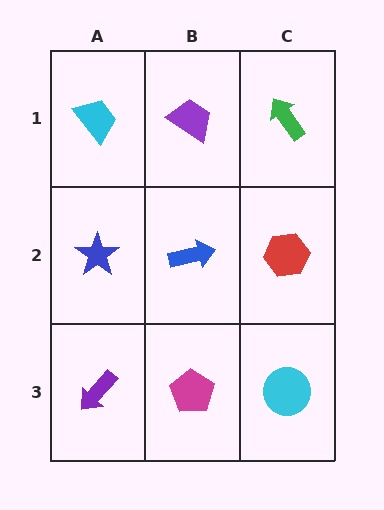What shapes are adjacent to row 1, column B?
A blue arrow (row 2, column B), a cyan trapezoid (row 1, column A), a green arrow (row 1, column C).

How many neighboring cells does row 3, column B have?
3.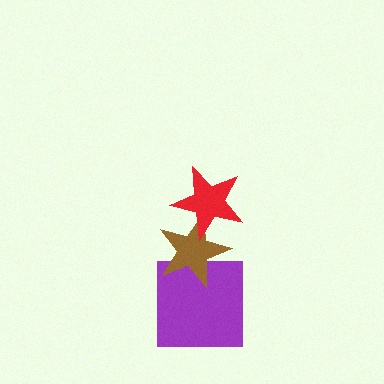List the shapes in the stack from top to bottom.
From top to bottom: the red star, the brown star, the purple square.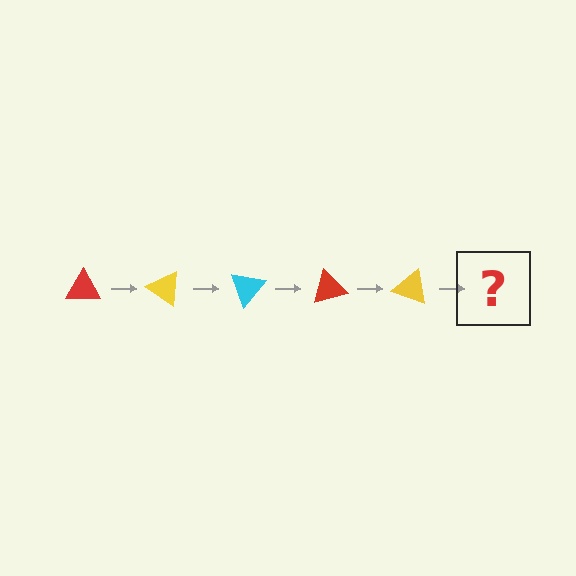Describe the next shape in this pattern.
It should be a cyan triangle, rotated 175 degrees from the start.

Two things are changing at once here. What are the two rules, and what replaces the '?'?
The two rules are that it rotates 35 degrees each step and the color cycles through red, yellow, and cyan. The '?' should be a cyan triangle, rotated 175 degrees from the start.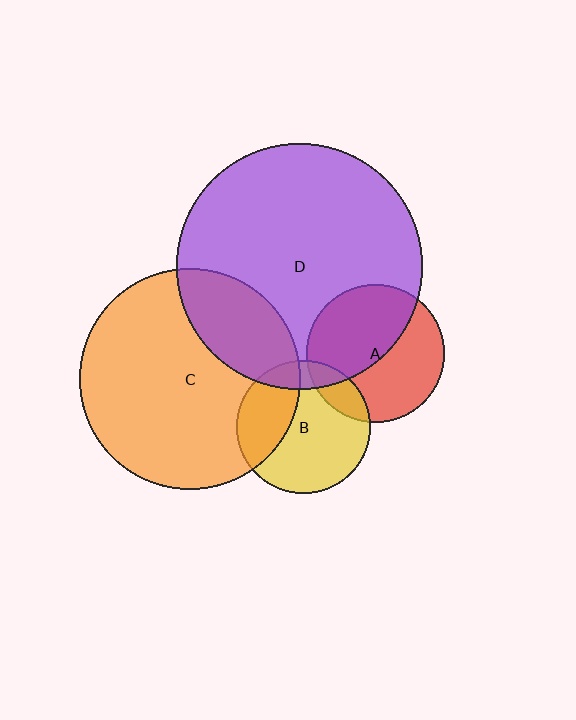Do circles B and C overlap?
Yes.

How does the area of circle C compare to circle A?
Approximately 2.6 times.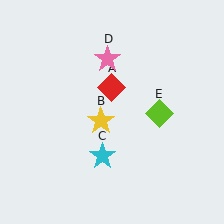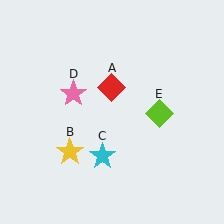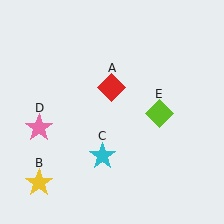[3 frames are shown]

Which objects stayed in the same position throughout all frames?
Red diamond (object A) and cyan star (object C) and lime diamond (object E) remained stationary.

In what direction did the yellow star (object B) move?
The yellow star (object B) moved down and to the left.